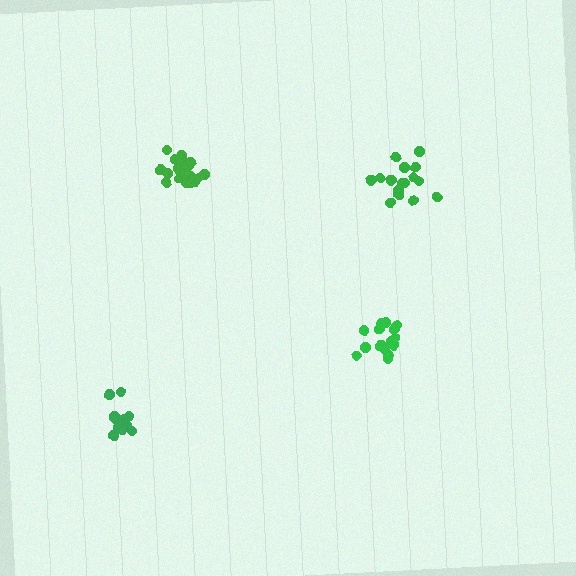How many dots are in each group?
Group 1: 20 dots, Group 2: 16 dots, Group 3: 16 dots, Group 4: 15 dots (67 total).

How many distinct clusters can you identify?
There are 4 distinct clusters.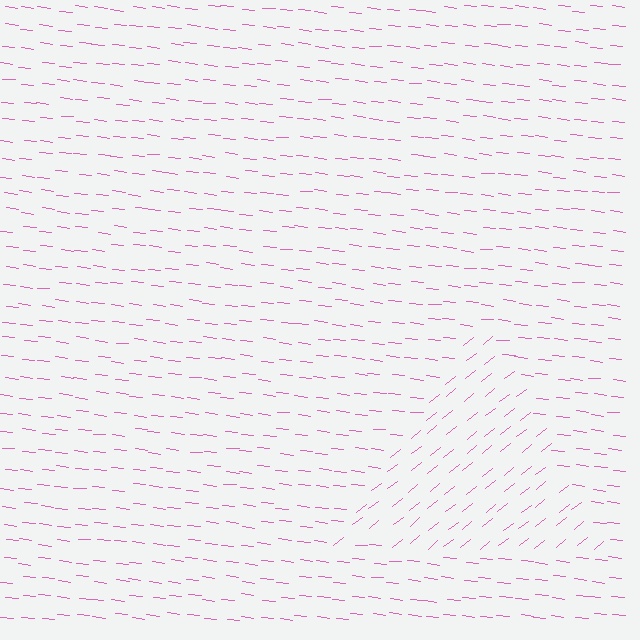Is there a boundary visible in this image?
Yes, there is a texture boundary formed by a change in line orientation.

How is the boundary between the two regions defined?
The boundary is defined purely by a change in line orientation (approximately 45 degrees difference). All lines are the same color and thickness.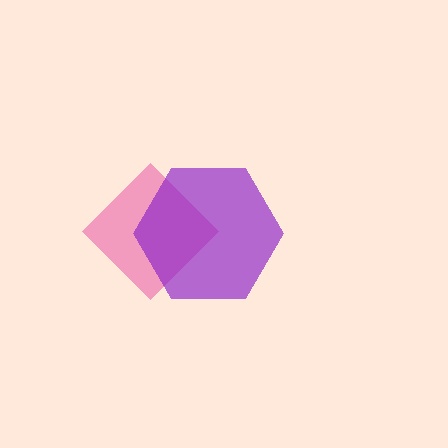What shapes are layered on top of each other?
The layered shapes are: a pink diamond, a purple hexagon.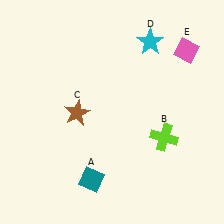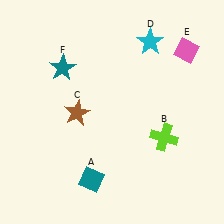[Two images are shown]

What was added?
A teal star (F) was added in Image 2.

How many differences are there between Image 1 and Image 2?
There is 1 difference between the two images.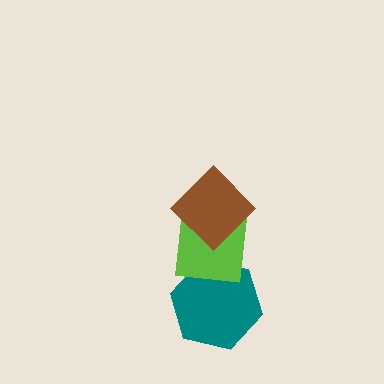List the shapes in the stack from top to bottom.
From top to bottom: the brown diamond, the lime square, the teal hexagon.